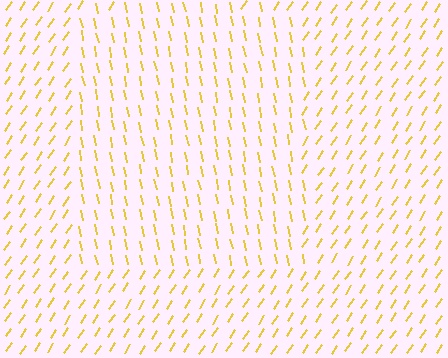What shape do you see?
I see a rectangle.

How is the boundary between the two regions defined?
The boundary is defined purely by a change in line orientation (approximately 45 degrees difference). All lines are the same color and thickness.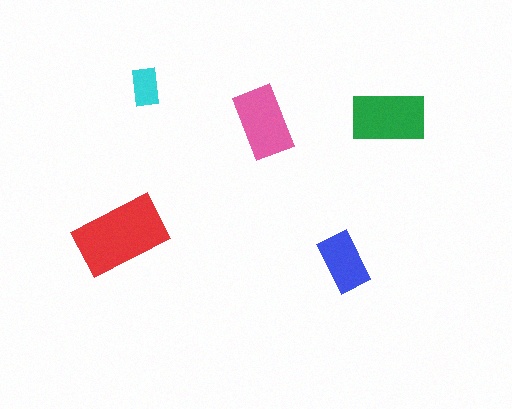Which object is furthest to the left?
The red rectangle is leftmost.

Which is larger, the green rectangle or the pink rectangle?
The green one.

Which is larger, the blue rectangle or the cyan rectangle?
The blue one.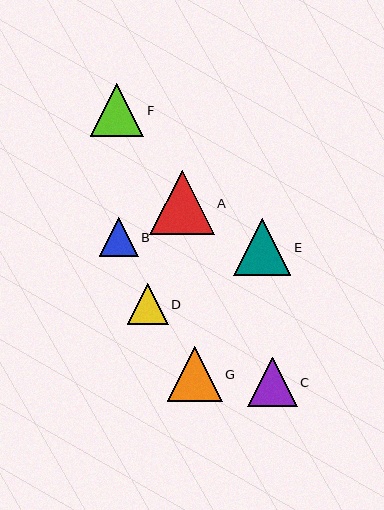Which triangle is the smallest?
Triangle B is the smallest with a size of approximately 39 pixels.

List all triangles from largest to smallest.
From largest to smallest: A, E, G, F, C, D, B.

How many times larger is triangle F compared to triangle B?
Triangle F is approximately 1.4 times the size of triangle B.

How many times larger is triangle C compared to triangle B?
Triangle C is approximately 1.3 times the size of triangle B.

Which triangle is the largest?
Triangle A is the largest with a size of approximately 64 pixels.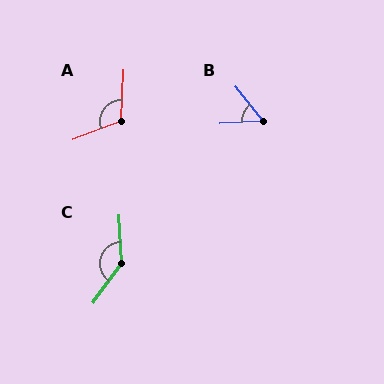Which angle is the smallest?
B, at approximately 56 degrees.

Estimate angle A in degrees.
Approximately 113 degrees.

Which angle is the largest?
C, at approximately 141 degrees.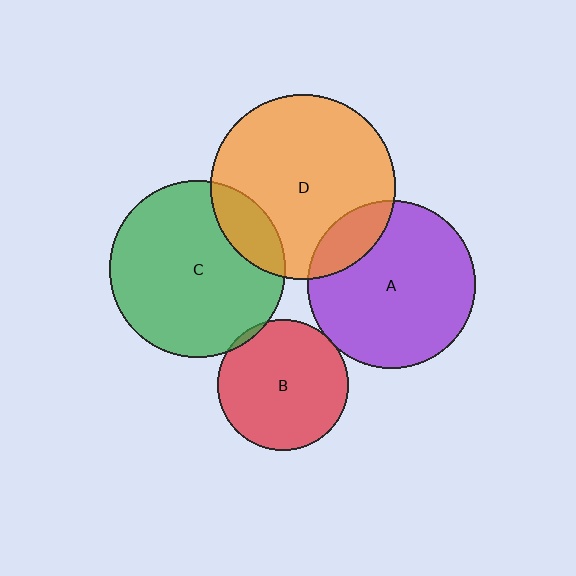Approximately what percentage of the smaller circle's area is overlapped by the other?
Approximately 15%.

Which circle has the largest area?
Circle D (orange).